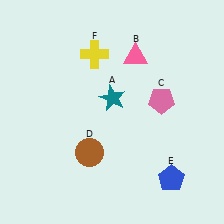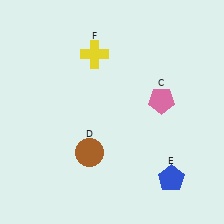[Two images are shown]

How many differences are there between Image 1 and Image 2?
There are 2 differences between the two images.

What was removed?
The pink triangle (B), the teal star (A) were removed in Image 2.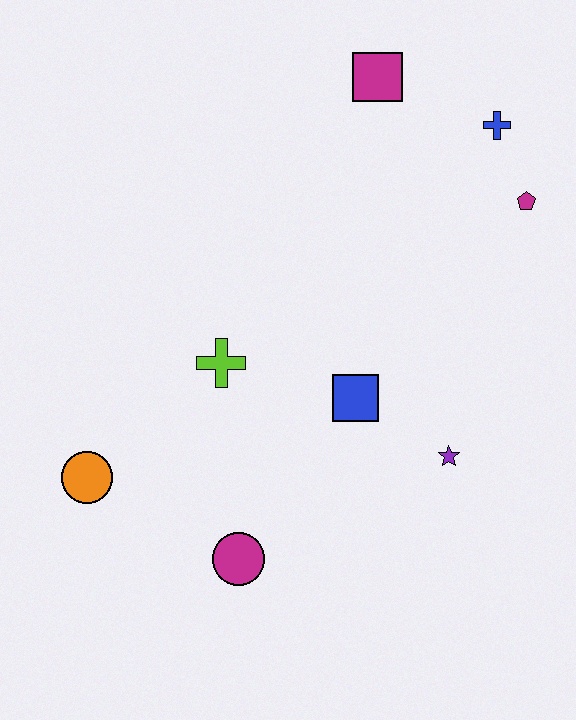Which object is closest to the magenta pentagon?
The blue cross is closest to the magenta pentagon.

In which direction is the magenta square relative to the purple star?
The magenta square is above the purple star.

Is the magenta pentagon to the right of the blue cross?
Yes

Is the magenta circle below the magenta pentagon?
Yes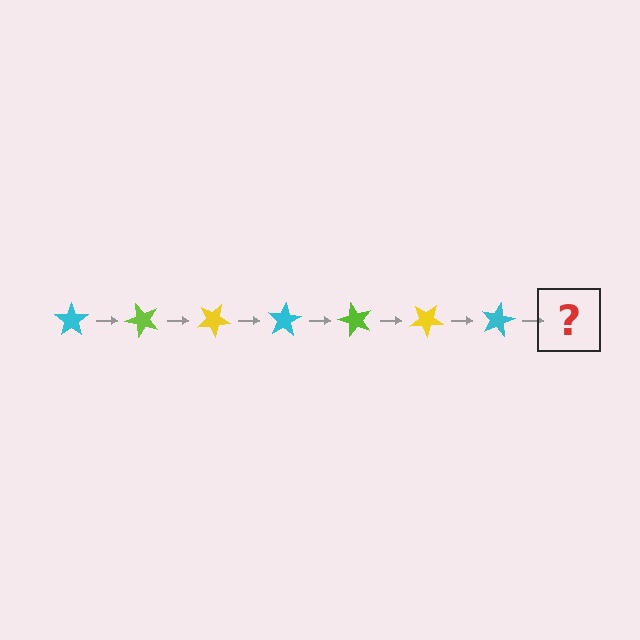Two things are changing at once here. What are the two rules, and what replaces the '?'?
The two rules are that it rotates 50 degrees each step and the color cycles through cyan, lime, and yellow. The '?' should be a lime star, rotated 350 degrees from the start.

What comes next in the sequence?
The next element should be a lime star, rotated 350 degrees from the start.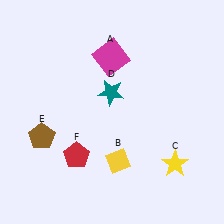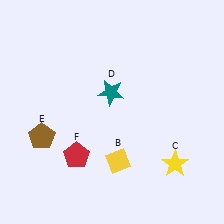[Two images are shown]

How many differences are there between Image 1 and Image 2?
There is 1 difference between the two images.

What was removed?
The magenta square (A) was removed in Image 2.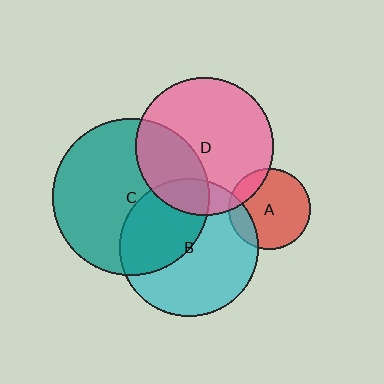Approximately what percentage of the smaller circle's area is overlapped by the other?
Approximately 40%.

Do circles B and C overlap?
Yes.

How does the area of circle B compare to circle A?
Approximately 2.9 times.